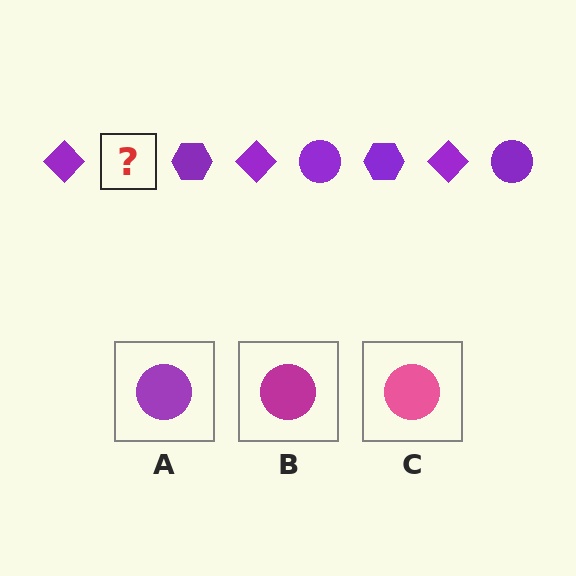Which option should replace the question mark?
Option A.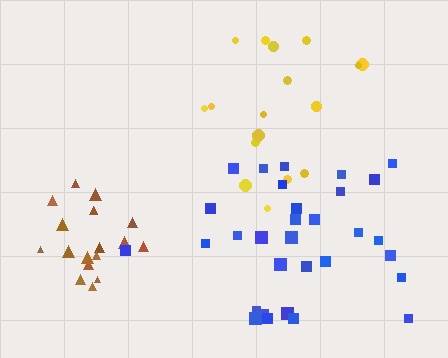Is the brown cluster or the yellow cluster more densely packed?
Brown.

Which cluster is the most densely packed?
Brown.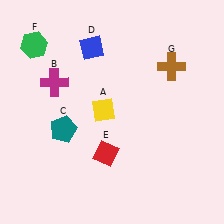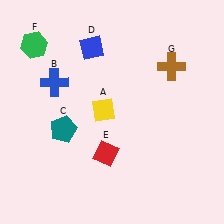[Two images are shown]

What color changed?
The cross (B) changed from magenta in Image 1 to blue in Image 2.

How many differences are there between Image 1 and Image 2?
There is 1 difference between the two images.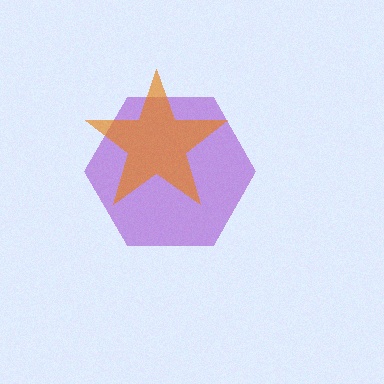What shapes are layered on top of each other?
The layered shapes are: a purple hexagon, an orange star.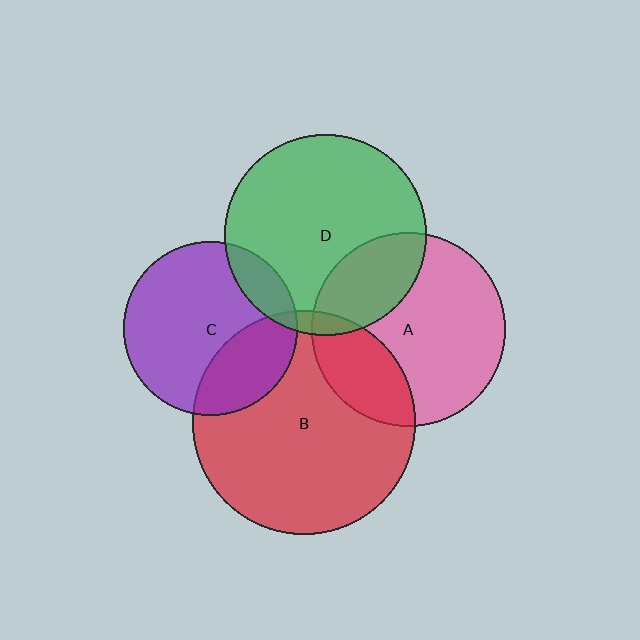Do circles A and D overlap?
Yes.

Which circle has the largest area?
Circle B (red).